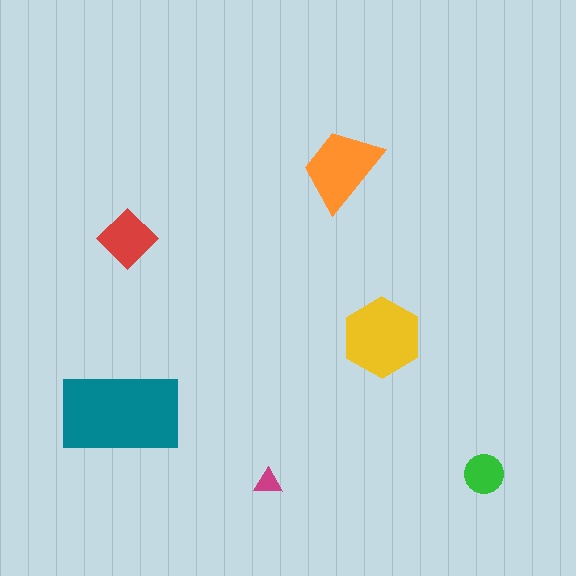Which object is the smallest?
The magenta triangle.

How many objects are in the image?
There are 6 objects in the image.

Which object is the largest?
The teal rectangle.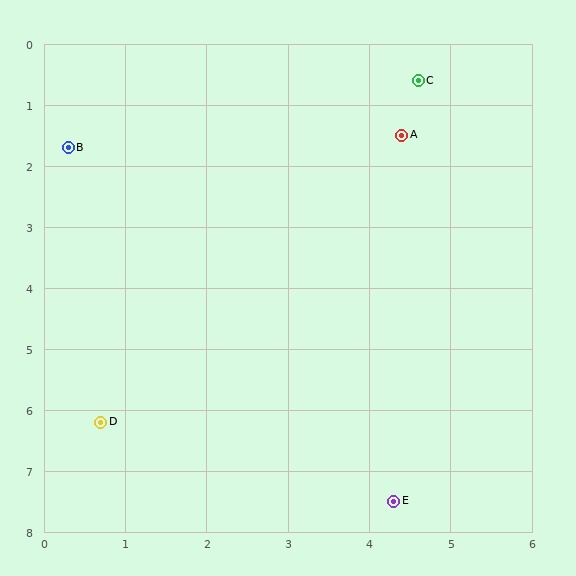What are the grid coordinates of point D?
Point D is at approximately (0.7, 6.2).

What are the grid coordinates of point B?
Point B is at approximately (0.3, 1.7).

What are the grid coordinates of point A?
Point A is at approximately (4.4, 1.5).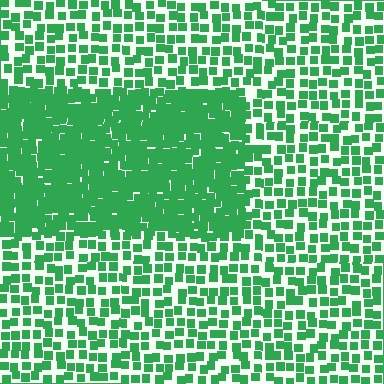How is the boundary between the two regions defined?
The boundary is defined by a change in element density (approximately 2.2x ratio). All elements are the same color, size, and shape.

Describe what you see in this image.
The image contains small green elements arranged at two different densities. A rectangle-shaped region is visible where the elements are more densely packed than the surrounding area.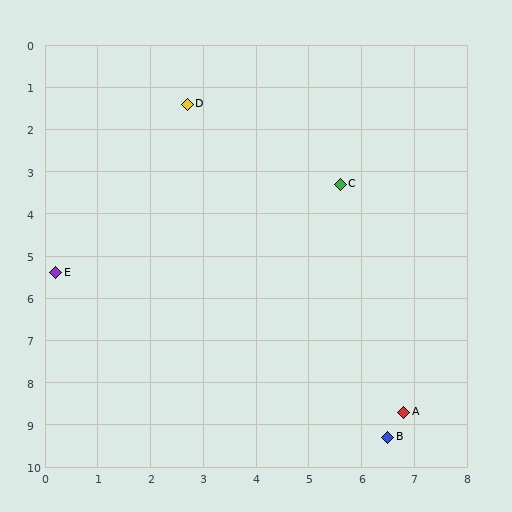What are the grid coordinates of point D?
Point D is at approximately (2.7, 1.4).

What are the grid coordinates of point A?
Point A is at approximately (6.8, 8.7).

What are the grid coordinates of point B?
Point B is at approximately (6.5, 9.3).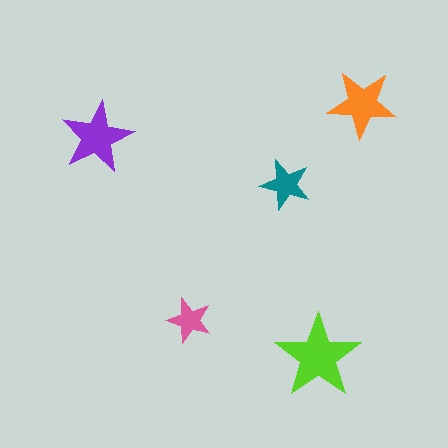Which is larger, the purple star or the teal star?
The purple one.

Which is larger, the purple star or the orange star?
The purple one.